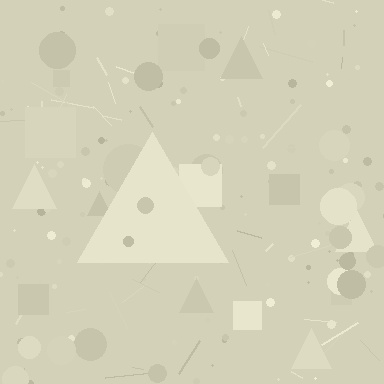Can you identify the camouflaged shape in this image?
The camouflaged shape is a triangle.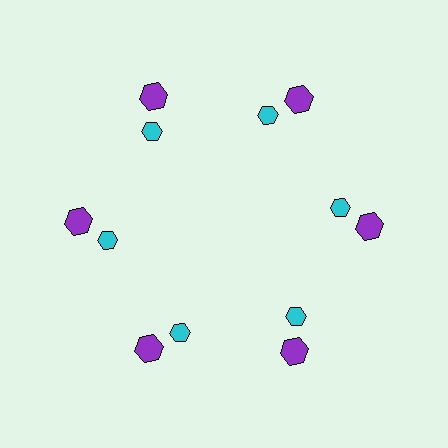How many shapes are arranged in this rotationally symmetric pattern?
There are 12 shapes, arranged in 6 groups of 2.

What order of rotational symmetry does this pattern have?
This pattern has 6-fold rotational symmetry.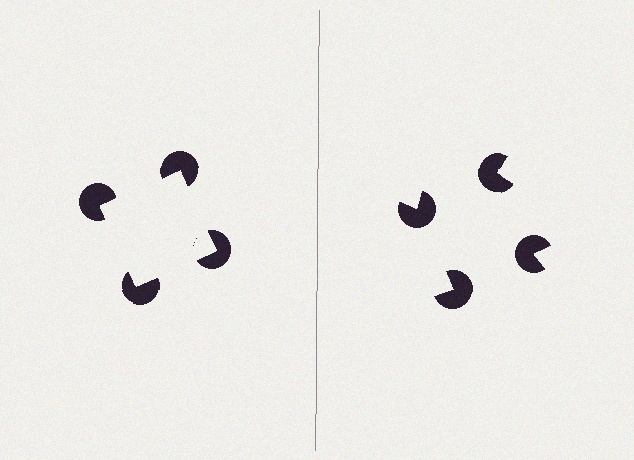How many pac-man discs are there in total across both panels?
8 — 4 on each side.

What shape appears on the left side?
An illusory square.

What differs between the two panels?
The pac-man discs are positioned identically on both sides; only the wedge orientations differ. On the left they align to a square; on the right they are misaligned.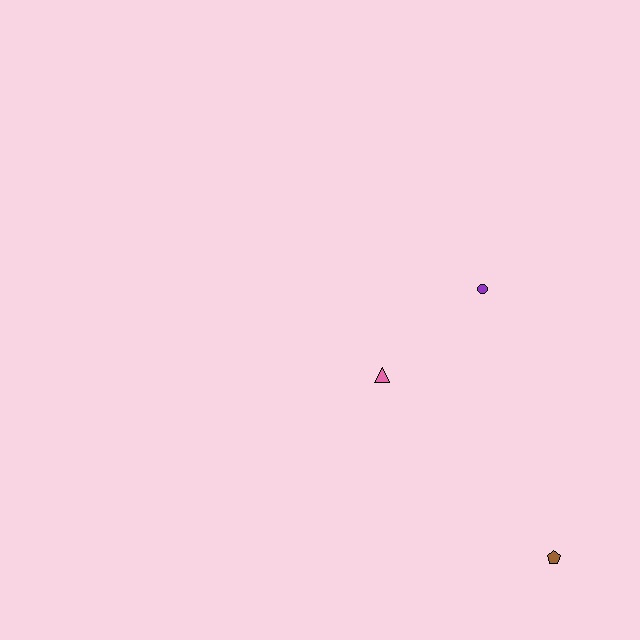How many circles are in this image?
There is 1 circle.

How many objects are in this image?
There are 3 objects.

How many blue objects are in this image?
There are no blue objects.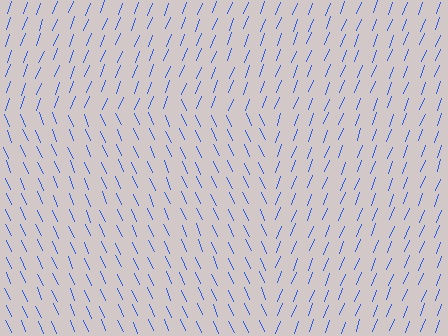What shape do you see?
I see a rectangle.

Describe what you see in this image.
The image is filled with small blue line segments. A rectangle region in the image has lines oriented differently from the surrounding lines, creating a visible texture boundary.